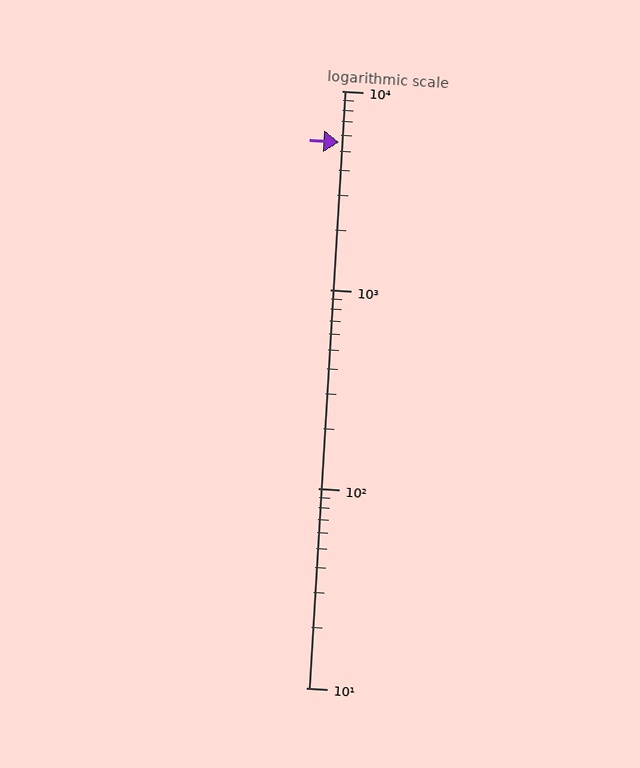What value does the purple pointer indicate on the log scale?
The pointer indicates approximately 5500.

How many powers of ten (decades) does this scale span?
The scale spans 3 decades, from 10 to 10000.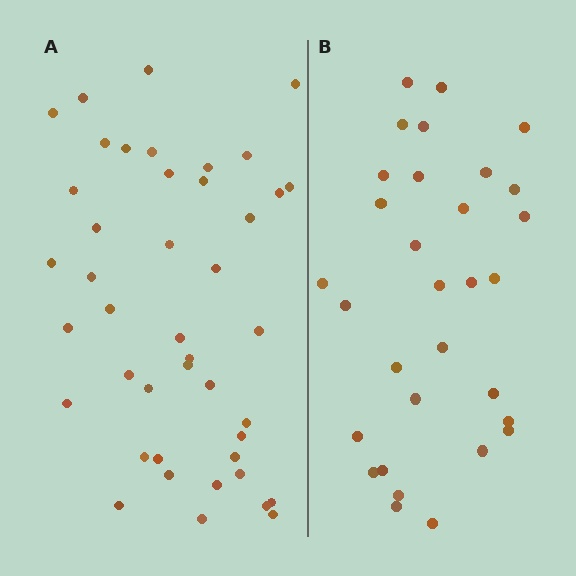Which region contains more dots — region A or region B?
Region A (the left region) has more dots.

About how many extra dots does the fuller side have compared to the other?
Region A has roughly 12 or so more dots than region B.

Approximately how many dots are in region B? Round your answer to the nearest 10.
About 30 dots. (The exact count is 31, which rounds to 30.)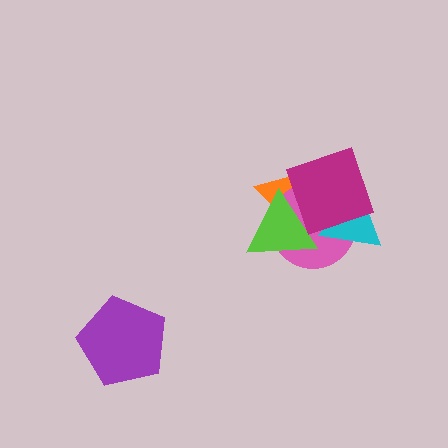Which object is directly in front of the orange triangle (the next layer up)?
The pink circle is directly in front of the orange triangle.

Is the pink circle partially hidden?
Yes, it is partially covered by another shape.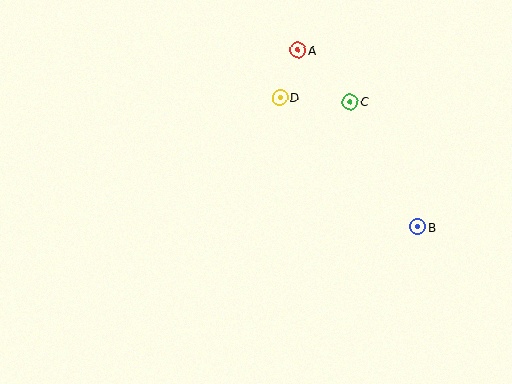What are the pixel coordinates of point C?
Point C is at (350, 102).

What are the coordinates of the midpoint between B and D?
The midpoint between B and D is at (349, 162).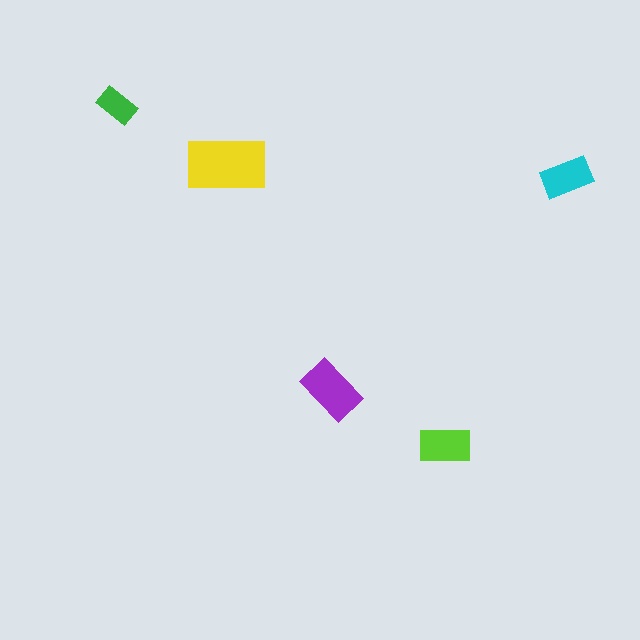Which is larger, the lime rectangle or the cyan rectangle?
The lime one.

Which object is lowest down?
The lime rectangle is bottommost.